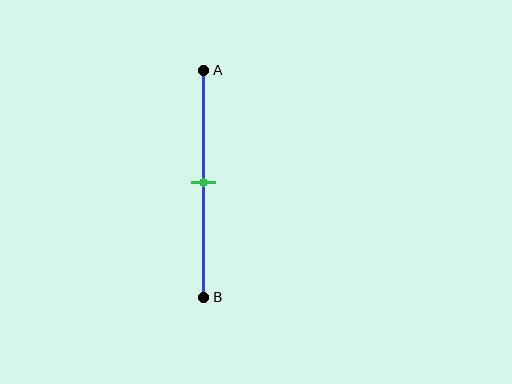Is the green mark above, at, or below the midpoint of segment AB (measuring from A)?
The green mark is approximately at the midpoint of segment AB.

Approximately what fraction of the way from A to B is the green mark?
The green mark is approximately 50% of the way from A to B.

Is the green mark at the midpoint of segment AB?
Yes, the mark is approximately at the midpoint.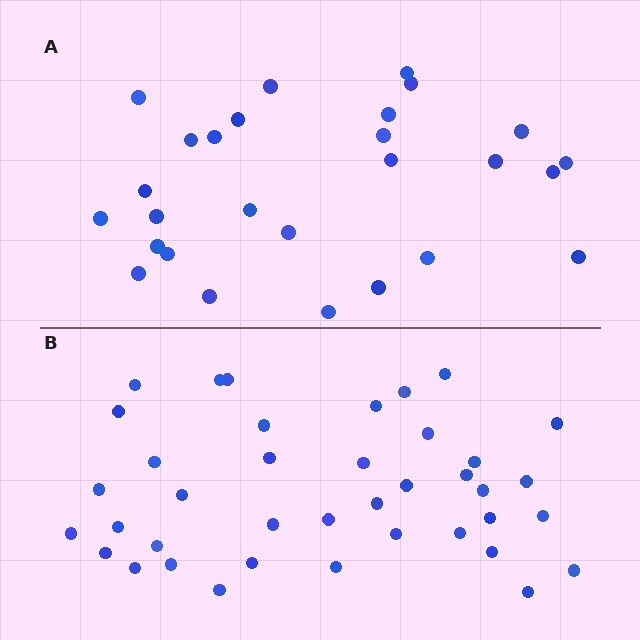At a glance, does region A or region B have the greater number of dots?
Region B (the bottom region) has more dots.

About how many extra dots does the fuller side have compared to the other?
Region B has roughly 12 or so more dots than region A.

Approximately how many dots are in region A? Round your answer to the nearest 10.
About 30 dots. (The exact count is 27, which rounds to 30.)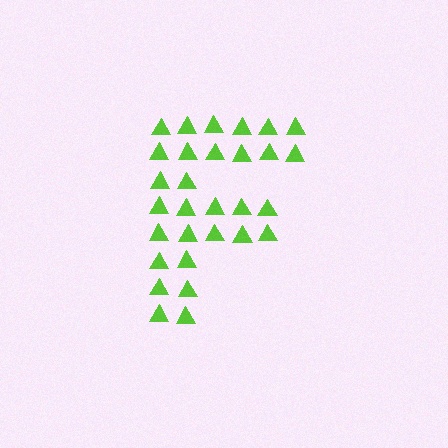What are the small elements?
The small elements are triangles.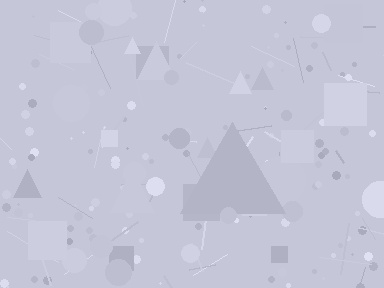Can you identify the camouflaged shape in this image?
The camouflaged shape is a triangle.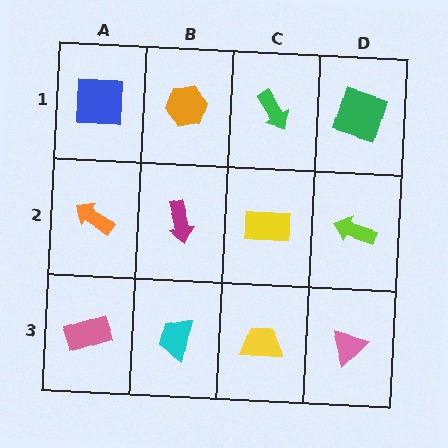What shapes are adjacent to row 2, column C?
A green arrow (row 1, column C), a yellow trapezoid (row 3, column C), a magenta arrow (row 2, column B), a lime arrow (row 2, column D).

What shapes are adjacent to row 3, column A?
An orange arrow (row 2, column A), a cyan trapezoid (row 3, column B).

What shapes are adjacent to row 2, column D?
A green square (row 1, column D), a pink triangle (row 3, column D), a yellow rectangle (row 2, column C).